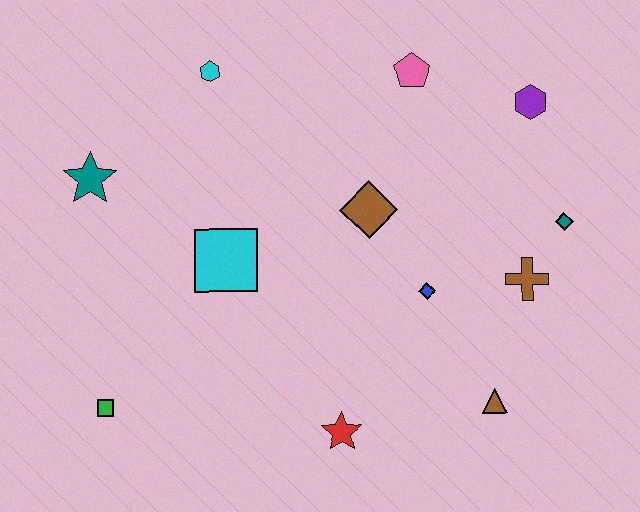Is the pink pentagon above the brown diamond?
Yes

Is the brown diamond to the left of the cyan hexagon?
No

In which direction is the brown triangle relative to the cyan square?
The brown triangle is to the right of the cyan square.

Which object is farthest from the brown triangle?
The teal star is farthest from the brown triangle.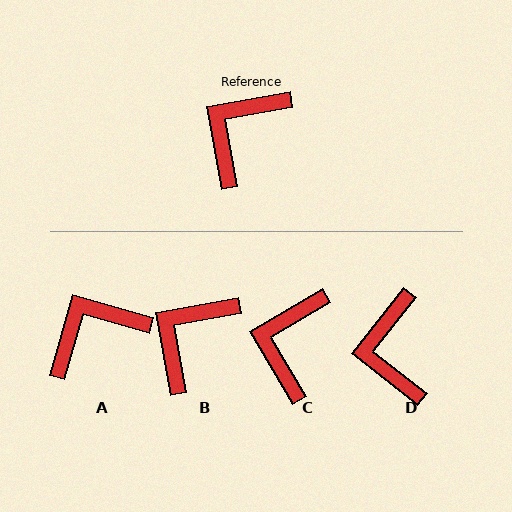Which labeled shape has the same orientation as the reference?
B.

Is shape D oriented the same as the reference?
No, it is off by about 41 degrees.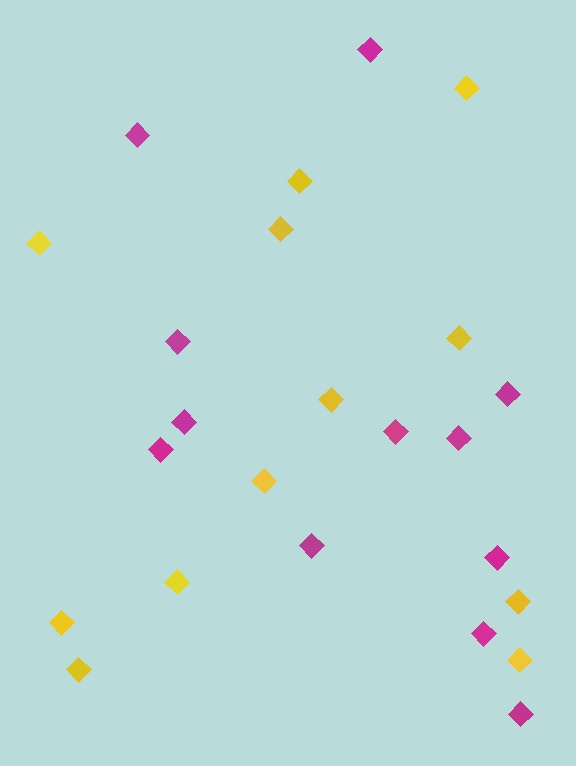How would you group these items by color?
There are 2 groups: one group of magenta diamonds (12) and one group of yellow diamonds (12).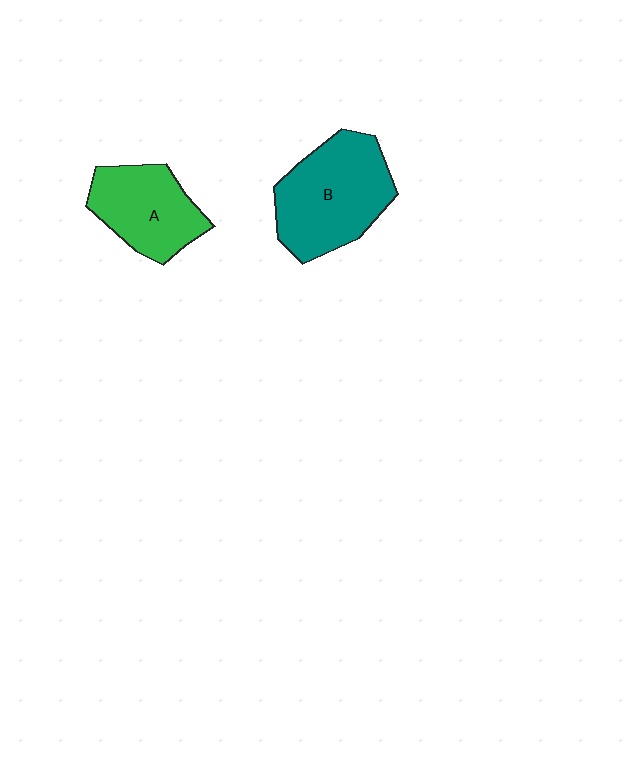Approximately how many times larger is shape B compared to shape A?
Approximately 1.4 times.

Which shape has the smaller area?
Shape A (green).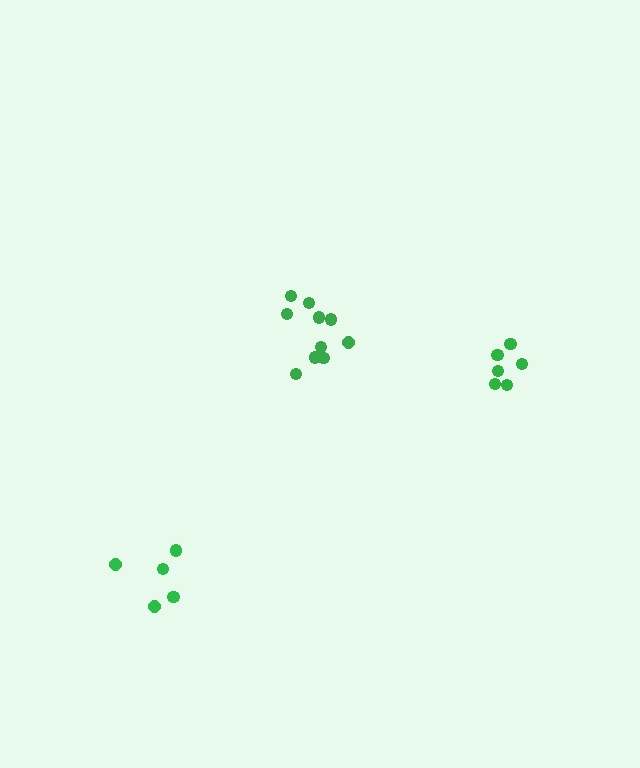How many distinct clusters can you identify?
There are 3 distinct clusters.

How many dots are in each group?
Group 1: 6 dots, Group 2: 11 dots, Group 3: 5 dots (22 total).